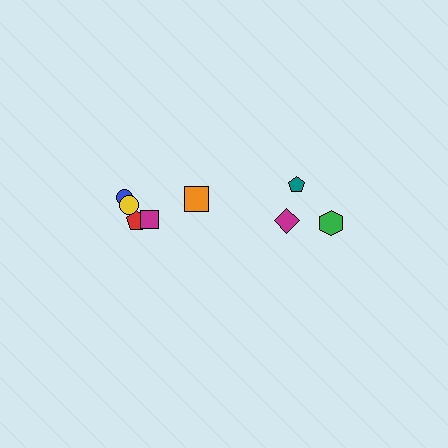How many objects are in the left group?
There are 5 objects.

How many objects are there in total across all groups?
There are 8 objects.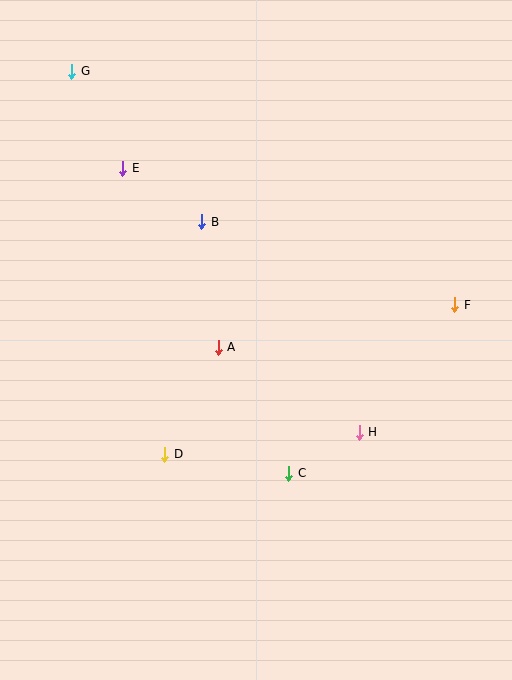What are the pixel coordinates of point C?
Point C is at (289, 473).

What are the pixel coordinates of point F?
Point F is at (455, 305).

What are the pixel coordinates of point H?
Point H is at (359, 432).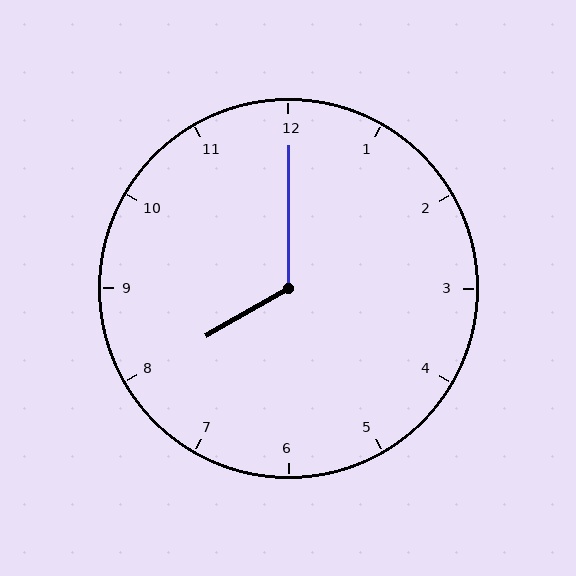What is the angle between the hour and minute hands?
Approximately 120 degrees.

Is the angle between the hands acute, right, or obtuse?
It is obtuse.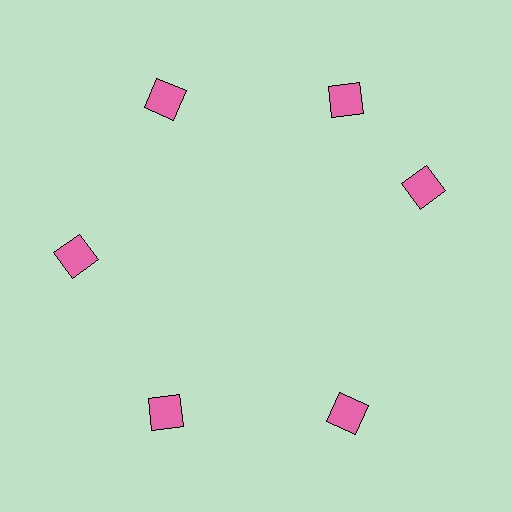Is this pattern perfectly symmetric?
No. The 6 pink squares are arranged in a ring, but one element near the 3 o'clock position is rotated out of alignment along the ring, breaking the 6-fold rotational symmetry.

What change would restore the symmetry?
The symmetry would be restored by rotating it back into even spacing with its neighbors so that all 6 squares sit at equal angles and equal distance from the center.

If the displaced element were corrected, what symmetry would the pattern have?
It would have 6-fold rotational symmetry — the pattern would map onto itself every 60 degrees.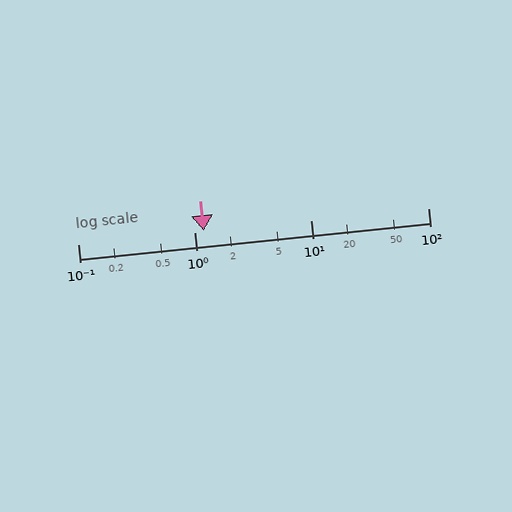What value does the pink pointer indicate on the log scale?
The pointer indicates approximately 1.2.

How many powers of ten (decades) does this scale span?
The scale spans 3 decades, from 0.1 to 100.